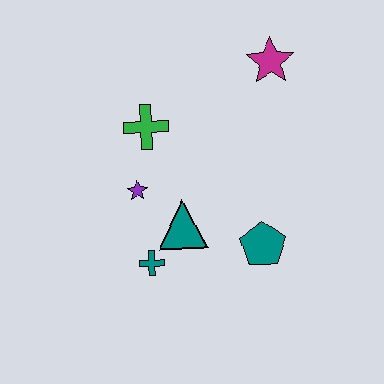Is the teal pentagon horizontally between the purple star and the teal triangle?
No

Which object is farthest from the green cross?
The teal pentagon is farthest from the green cross.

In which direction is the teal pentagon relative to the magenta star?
The teal pentagon is below the magenta star.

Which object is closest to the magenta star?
The green cross is closest to the magenta star.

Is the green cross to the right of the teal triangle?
No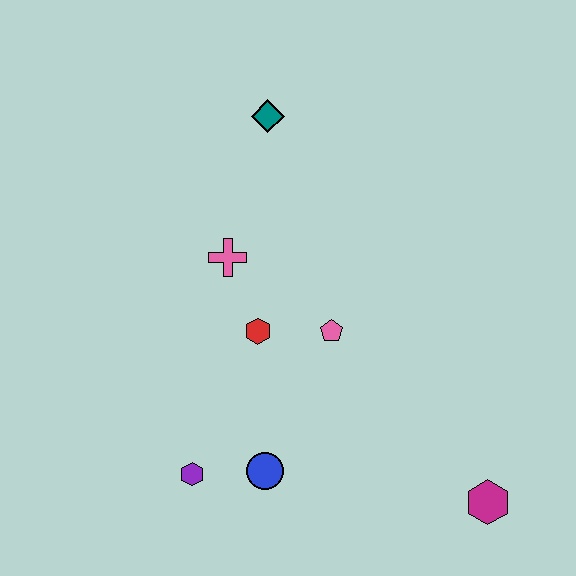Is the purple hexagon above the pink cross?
No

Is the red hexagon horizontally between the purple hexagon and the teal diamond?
Yes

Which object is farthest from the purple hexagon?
The teal diamond is farthest from the purple hexagon.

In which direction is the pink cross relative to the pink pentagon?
The pink cross is to the left of the pink pentagon.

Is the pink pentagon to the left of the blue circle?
No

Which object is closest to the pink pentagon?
The red hexagon is closest to the pink pentagon.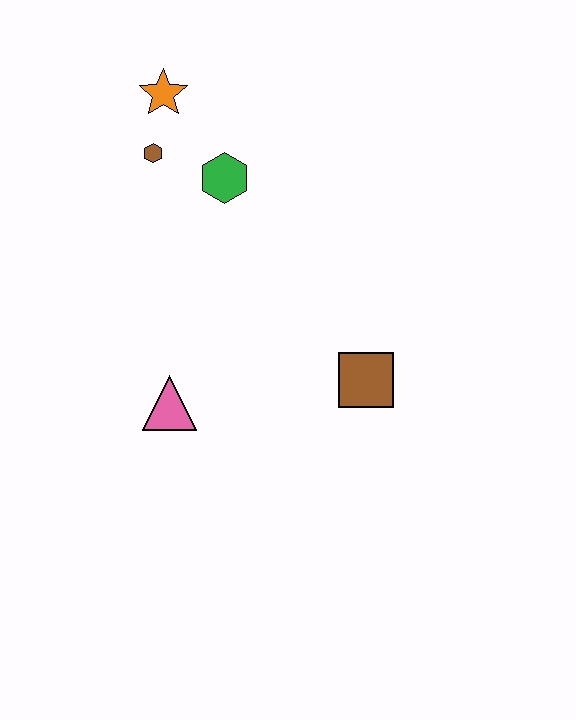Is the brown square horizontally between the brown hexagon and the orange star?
No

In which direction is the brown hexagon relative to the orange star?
The brown hexagon is below the orange star.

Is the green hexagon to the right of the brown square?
No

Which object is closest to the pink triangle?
The brown square is closest to the pink triangle.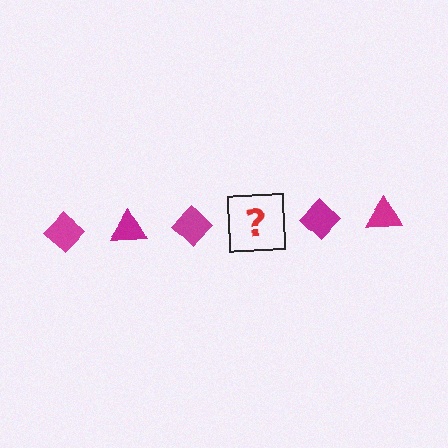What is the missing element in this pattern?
The missing element is a magenta triangle.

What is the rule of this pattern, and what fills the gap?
The rule is that the pattern cycles through diamond, triangle shapes in magenta. The gap should be filled with a magenta triangle.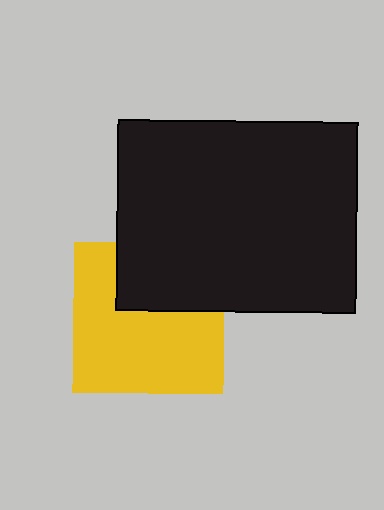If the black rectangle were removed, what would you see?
You would see the complete yellow square.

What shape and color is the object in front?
The object in front is a black rectangle.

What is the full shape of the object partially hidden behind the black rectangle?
The partially hidden object is a yellow square.